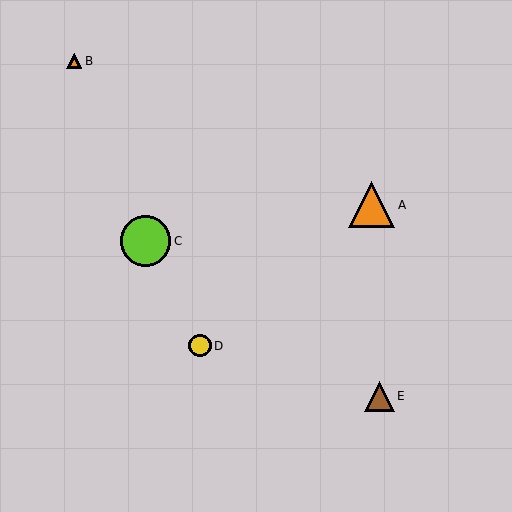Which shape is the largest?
The lime circle (labeled C) is the largest.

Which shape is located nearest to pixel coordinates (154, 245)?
The lime circle (labeled C) at (146, 241) is nearest to that location.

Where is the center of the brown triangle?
The center of the brown triangle is at (379, 396).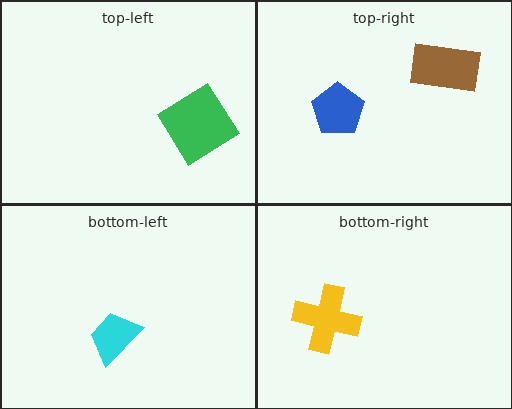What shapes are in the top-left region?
The green diamond.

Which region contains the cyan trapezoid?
The bottom-left region.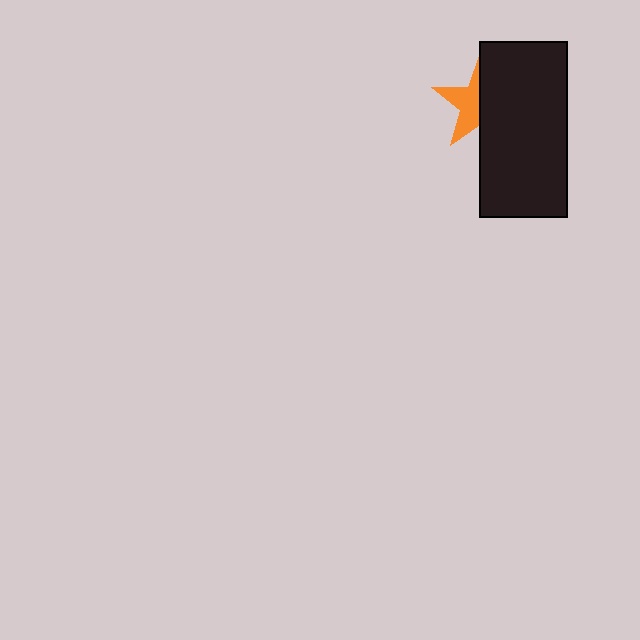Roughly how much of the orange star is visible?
About half of it is visible (roughly 48%).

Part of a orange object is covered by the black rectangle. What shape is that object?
It is a star.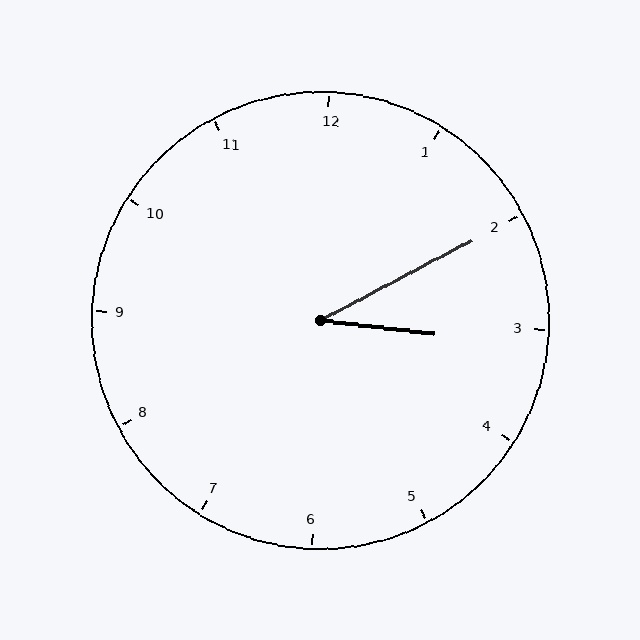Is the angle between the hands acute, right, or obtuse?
It is acute.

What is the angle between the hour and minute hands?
Approximately 35 degrees.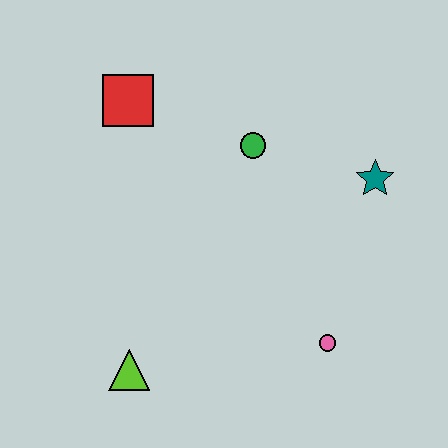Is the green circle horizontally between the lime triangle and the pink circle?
Yes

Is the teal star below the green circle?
Yes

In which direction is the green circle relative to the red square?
The green circle is to the right of the red square.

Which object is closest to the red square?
The green circle is closest to the red square.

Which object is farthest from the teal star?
The lime triangle is farthest from the teal star.